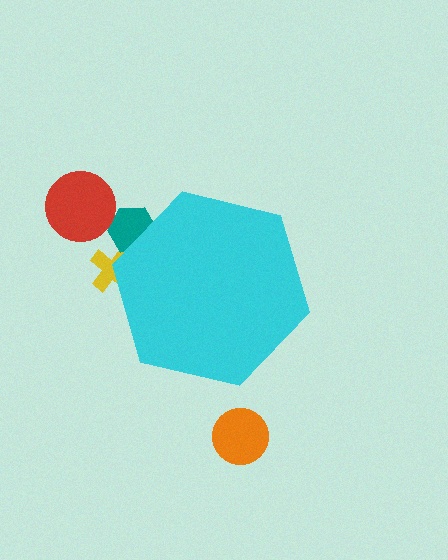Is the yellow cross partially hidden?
Yes, the yellow cross is partially hidden behind the cyan hexagon.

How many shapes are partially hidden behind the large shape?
2 shapes are partially hidden.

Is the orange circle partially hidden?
No, the orange circle is fully visible.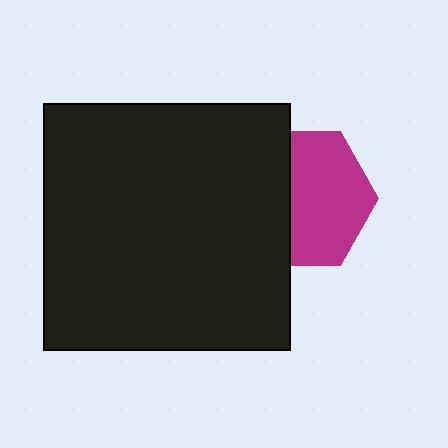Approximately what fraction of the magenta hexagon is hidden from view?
Roughly 42% of the magenta hexagon is hidden behind the black square.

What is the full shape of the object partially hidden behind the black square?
The partially hidden object is a magenta hexagon.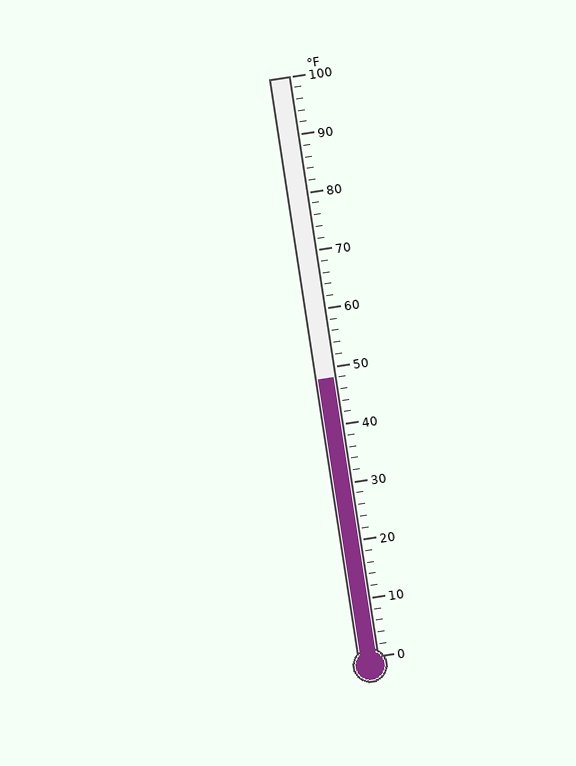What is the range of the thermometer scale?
The thermometer scale ranges from 0°F to 100°F.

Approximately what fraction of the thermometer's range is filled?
The thermometer is filled to approximately 50% of its range.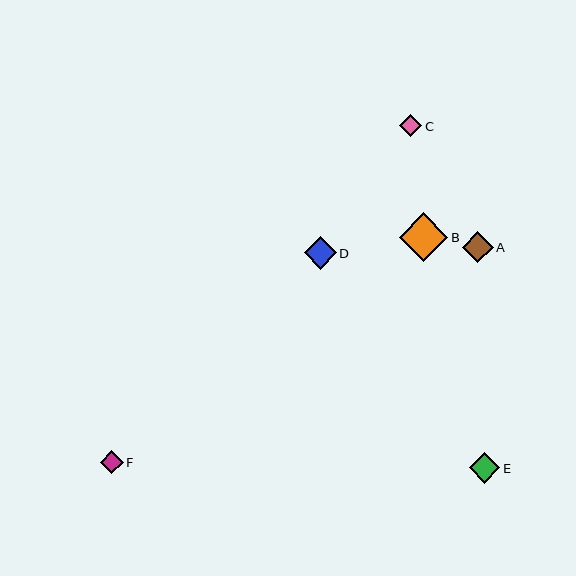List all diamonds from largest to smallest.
From largest to smallest: B, D, E, A, F, C.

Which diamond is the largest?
Diamond B is the largest with a size of approximately 49 pixels.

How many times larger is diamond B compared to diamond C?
Diamond B is approximately 2.1 times the size of diamond C.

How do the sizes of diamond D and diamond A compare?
Diamond D and diamond A are approximately the same size.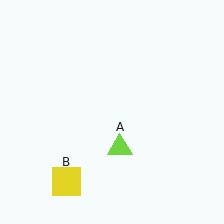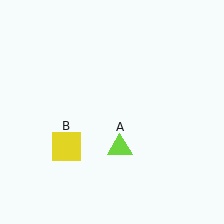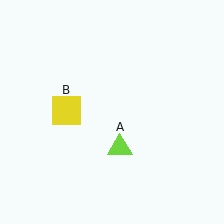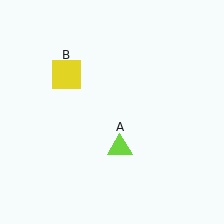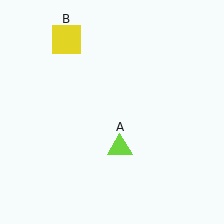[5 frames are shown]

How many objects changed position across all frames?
1 object changed position: yellow square (object B).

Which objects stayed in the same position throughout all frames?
Lime triangle (object A) remained stationary.